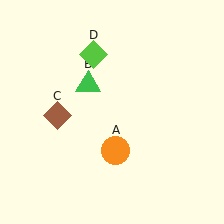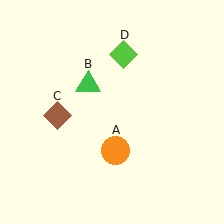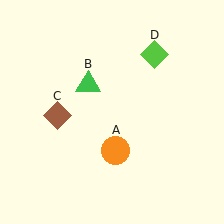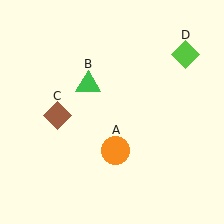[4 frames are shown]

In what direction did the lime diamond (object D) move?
The lime diamond (object D) moved right.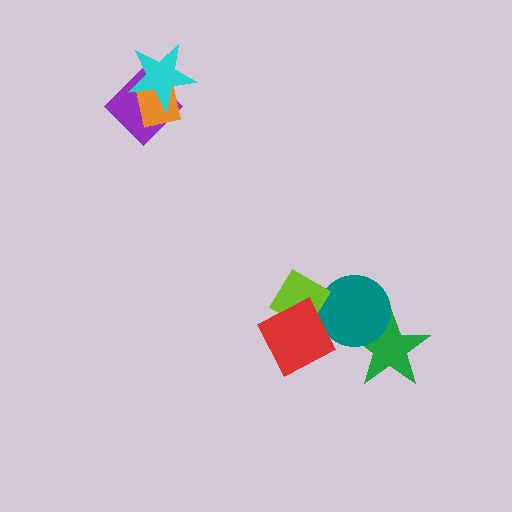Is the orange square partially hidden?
Yes, it is partially covered by another shape.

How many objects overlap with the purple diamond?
2 objects overlap with the purple diamond.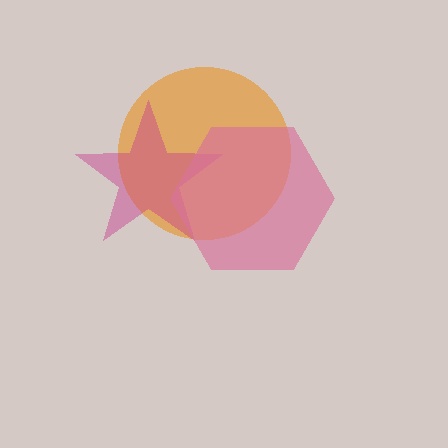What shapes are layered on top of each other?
The layered shapes are: an orange circle, a magenta star, a pink hexagon.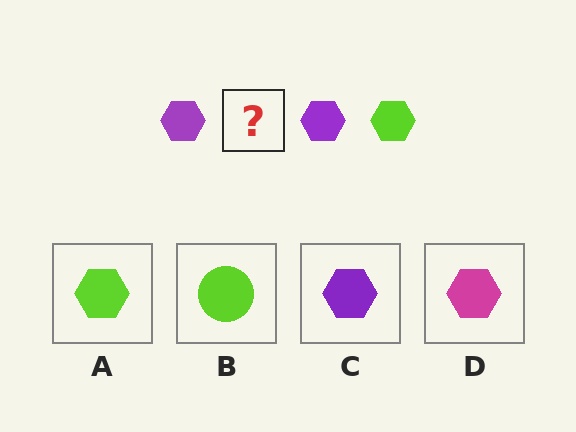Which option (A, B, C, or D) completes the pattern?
A.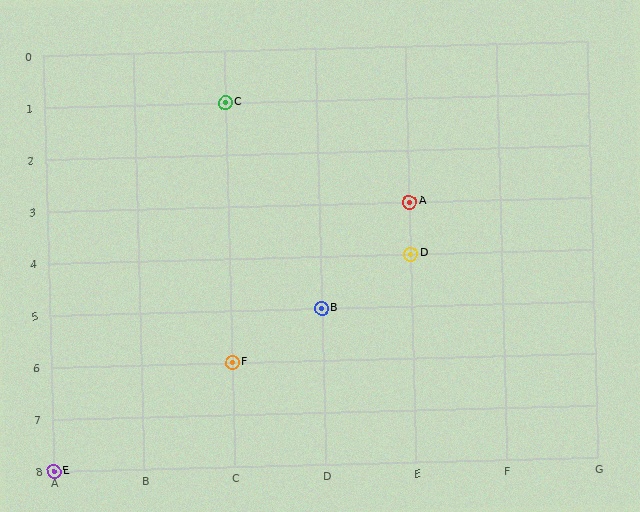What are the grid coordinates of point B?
Point B is at grid coordinates (D, 5).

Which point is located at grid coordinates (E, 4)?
Point D is at (E, 4).